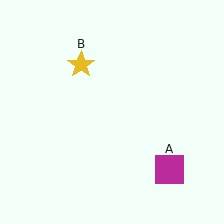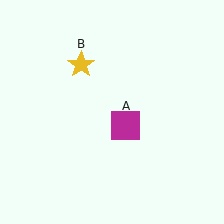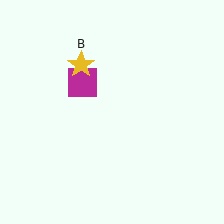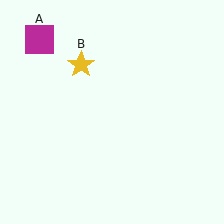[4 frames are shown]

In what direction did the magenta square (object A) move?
The magenta square (object A) moved up and to the left.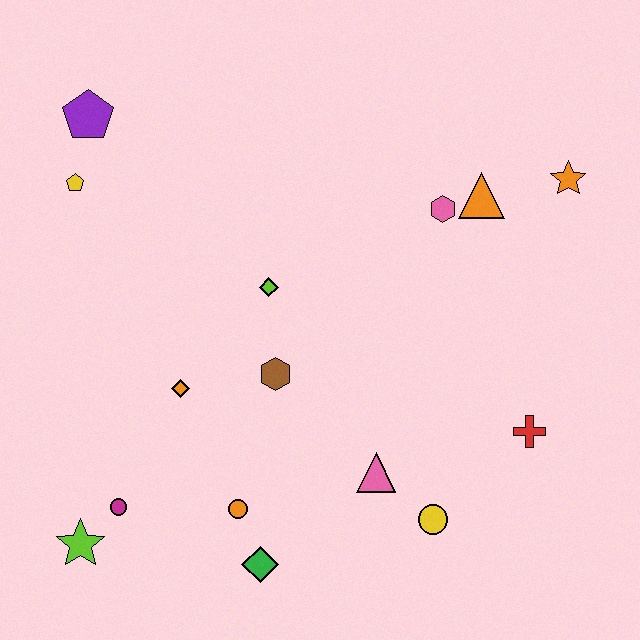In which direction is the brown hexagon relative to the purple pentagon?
The brown hexagon is below the purple pentagon.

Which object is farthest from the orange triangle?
The lime star is farthest from the orange triangle.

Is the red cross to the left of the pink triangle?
No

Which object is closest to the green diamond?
The orange circle is closest to the green diamond.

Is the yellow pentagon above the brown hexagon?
Yes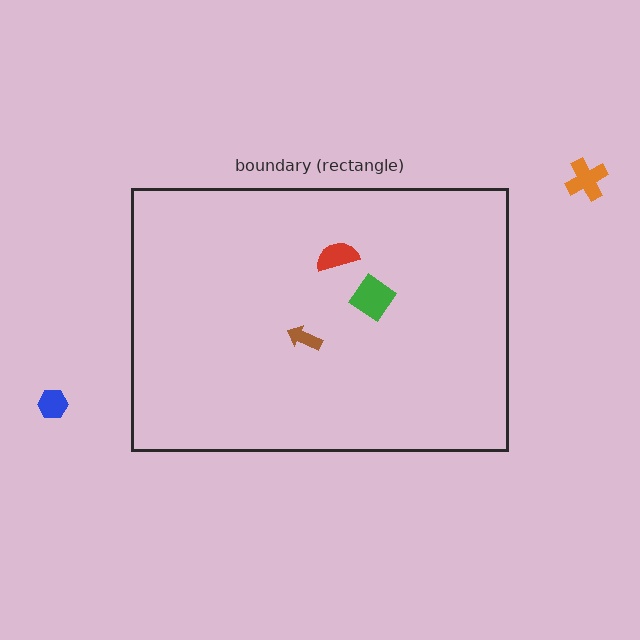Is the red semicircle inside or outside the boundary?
Inside.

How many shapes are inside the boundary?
3 inside, 2 outside.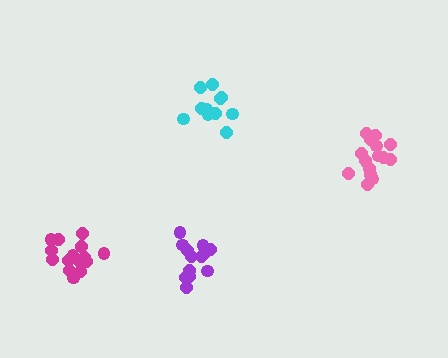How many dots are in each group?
Group 1: 11 dots, Group 2: 15 dots, Group 3: 13 dots, Group 4: 16 dots (55 total).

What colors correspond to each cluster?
The clusters are colored: cyan, magenta, purple, pink.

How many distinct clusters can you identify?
There are 4 distinct clusters.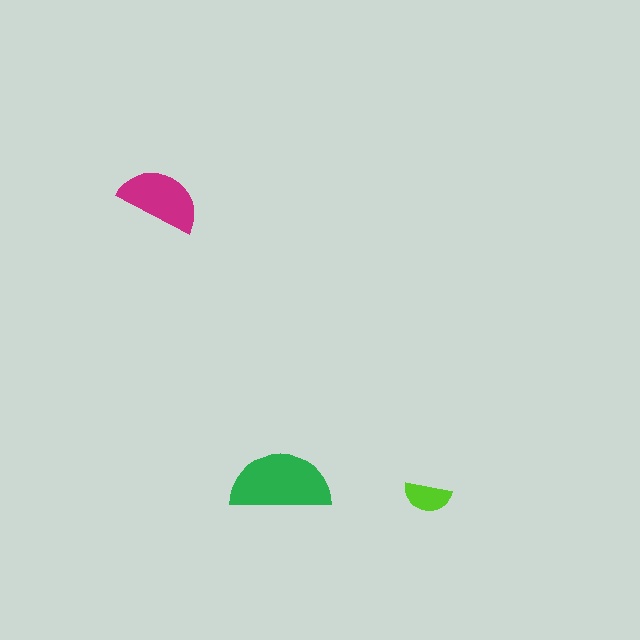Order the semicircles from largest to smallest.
the green one, the magenta one, the lime one.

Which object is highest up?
The magenta semicircle is topmost.